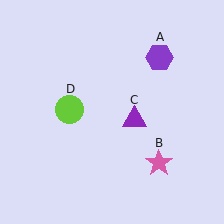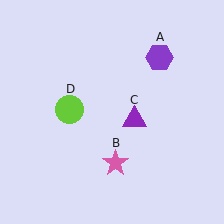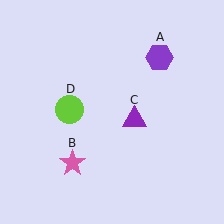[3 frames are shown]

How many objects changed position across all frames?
1 object changed position: pink star (object B).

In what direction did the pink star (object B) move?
The pink star (object B) moved left.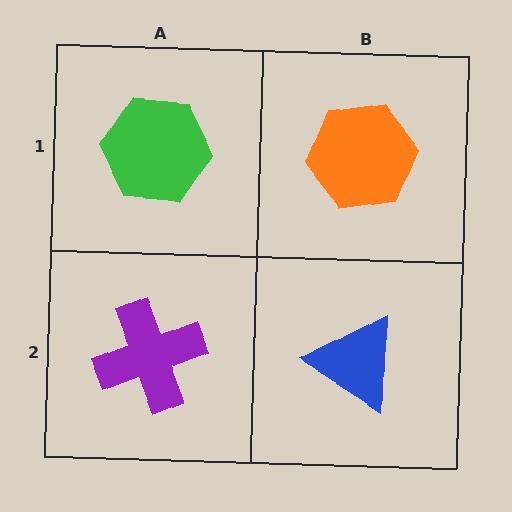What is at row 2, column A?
A purple cross.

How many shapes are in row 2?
2 shapes.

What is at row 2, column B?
A blue triangle.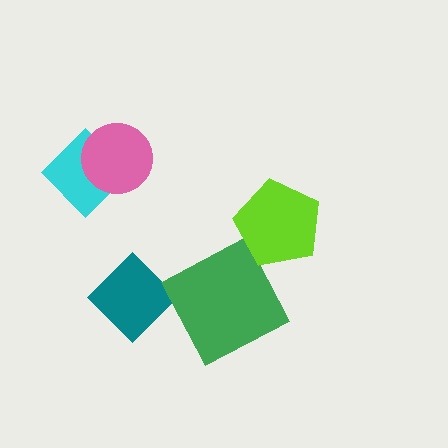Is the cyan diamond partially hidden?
Yes, it is partially covered by another shape.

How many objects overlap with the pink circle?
1 object overlaps with the pink circle.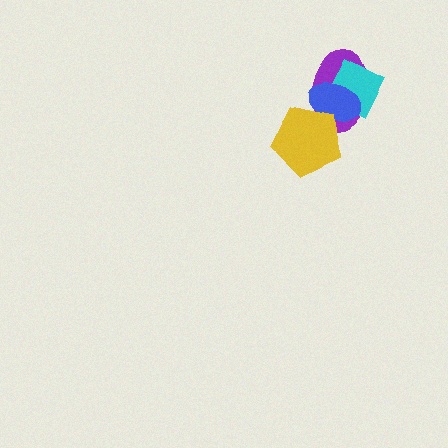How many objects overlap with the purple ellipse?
3 objects overlap with the purple ellipse.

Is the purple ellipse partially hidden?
Yes, it is partially covered by another shape.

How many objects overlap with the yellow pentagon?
2 objects overlap with the yellow pentagon.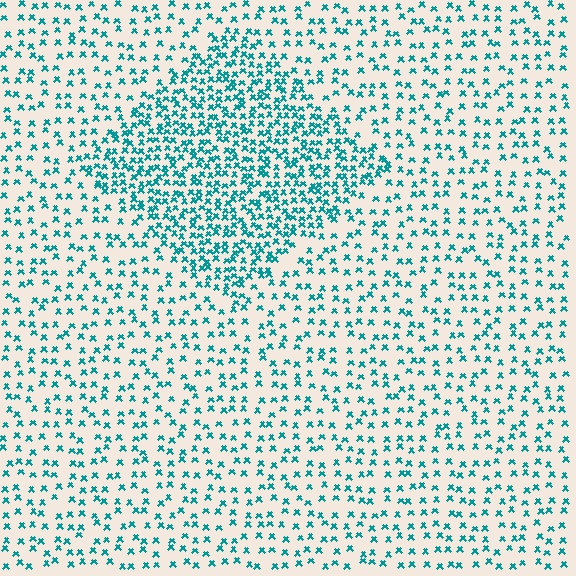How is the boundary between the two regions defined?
The boundary is defined by a change in element density (approximately 2.2x ratio). All elements are the same color, size, and shape.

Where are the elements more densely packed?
The elements are more densely packed inside the diamond boundary.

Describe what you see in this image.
The image contains small teal elements arranged at two different densities. A diamond-shaped region is visible where the elements are more densely packed than the surrounding area.